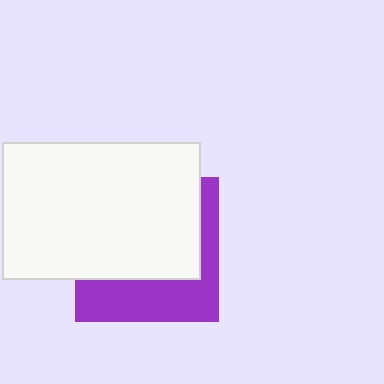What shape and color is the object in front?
The object in front is a white rectangle.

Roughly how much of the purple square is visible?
A small part of it is visible (roughly 38%).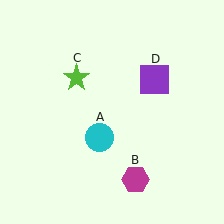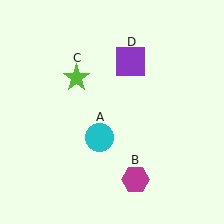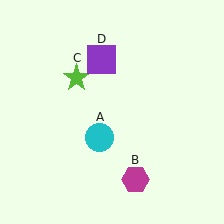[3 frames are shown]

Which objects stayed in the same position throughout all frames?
Cyan circle (object A) and magenta hexagon (object B) and lime star (object C) remained stationary.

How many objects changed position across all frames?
1 object changed position: purple square (object D).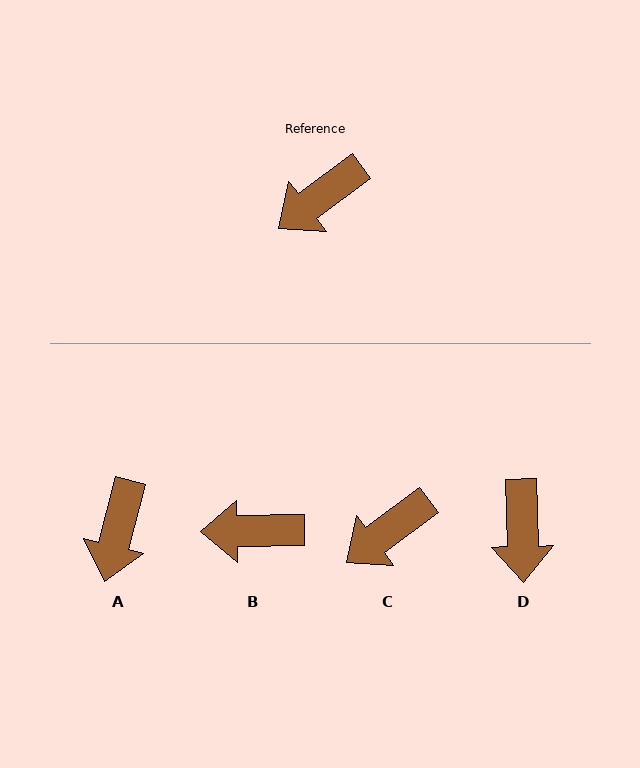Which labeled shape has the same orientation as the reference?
C.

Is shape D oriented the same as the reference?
No, it is off by about 54 degrees.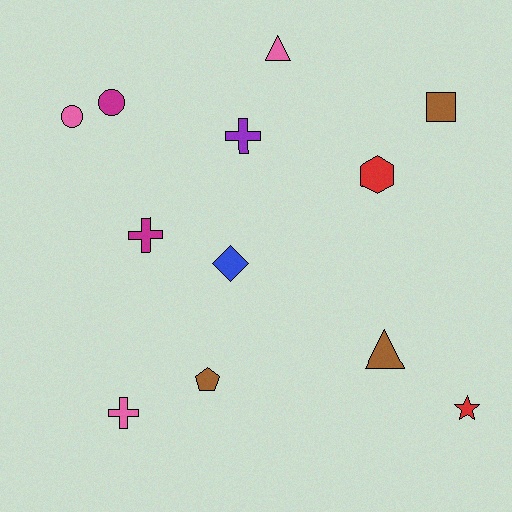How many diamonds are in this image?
There is 1 diamond.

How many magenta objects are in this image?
There are 2 magenta objects.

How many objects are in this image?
There are 12 objects.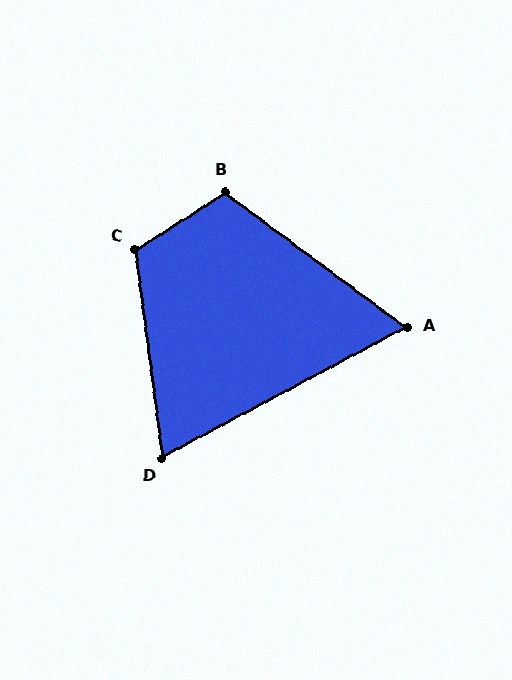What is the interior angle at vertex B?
Approximately 111 degrees (obtuse).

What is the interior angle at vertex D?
Approximately 69 degrees (acute).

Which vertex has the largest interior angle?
C, at approximately 115 degrees.